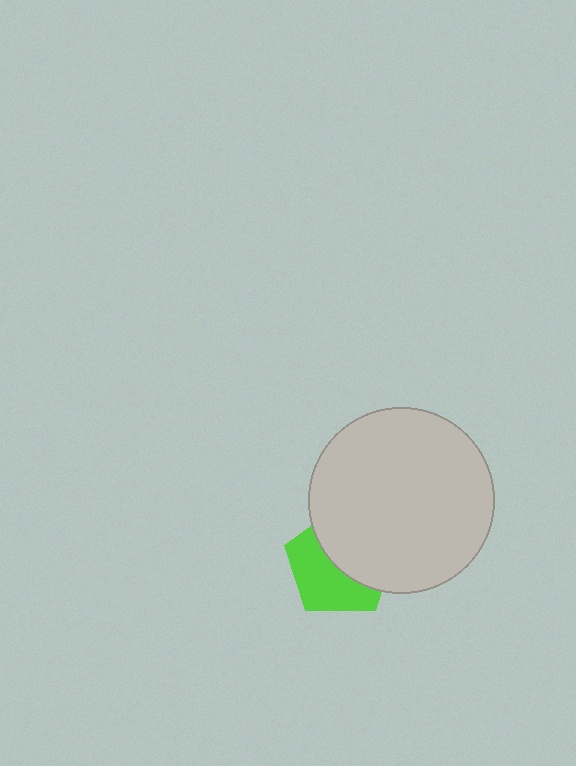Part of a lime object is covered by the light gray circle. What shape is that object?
It is a pentagon.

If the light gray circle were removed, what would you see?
You would see the complete lime pentagon.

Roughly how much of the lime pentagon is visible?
About half of it is visible (roughly 50%).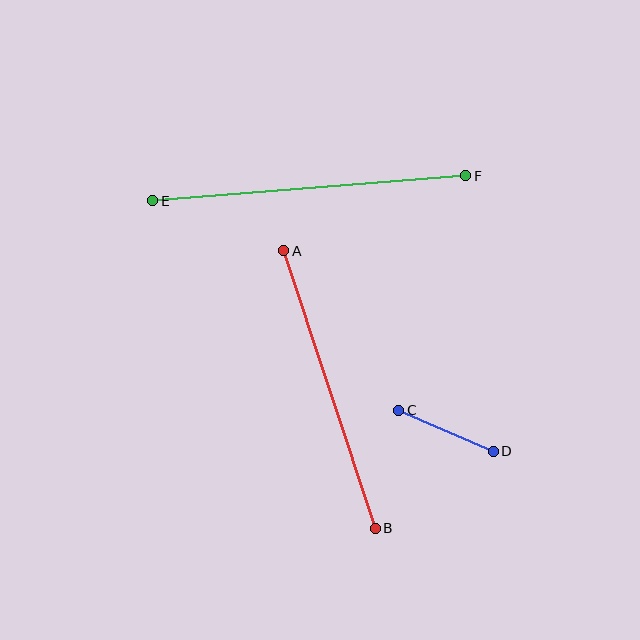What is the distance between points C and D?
The distance is approximately 103 pixels.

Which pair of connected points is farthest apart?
Points E and F are farthest apart.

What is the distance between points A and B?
The distance is approximately 292 pixels.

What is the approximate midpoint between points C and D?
The midpoint is at approximately (446, 431) pixels.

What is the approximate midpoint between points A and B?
The midpoint is at approximately (330, 390) pixels.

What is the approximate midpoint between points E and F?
The midpoint is at approximately (309, 188) pixels.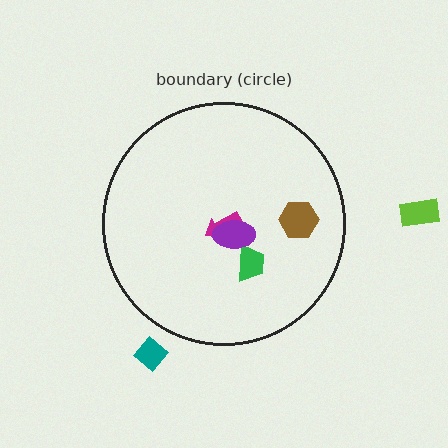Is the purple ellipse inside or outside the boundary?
Inside.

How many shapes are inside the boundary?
4 inside, 2 outside.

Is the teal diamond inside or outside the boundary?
Outside.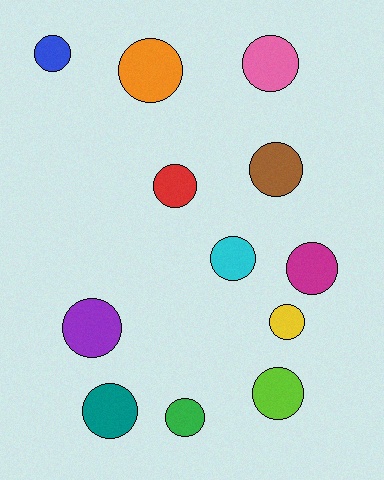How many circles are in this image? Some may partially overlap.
There are 12 circles.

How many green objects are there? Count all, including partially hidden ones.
There is 1 green object.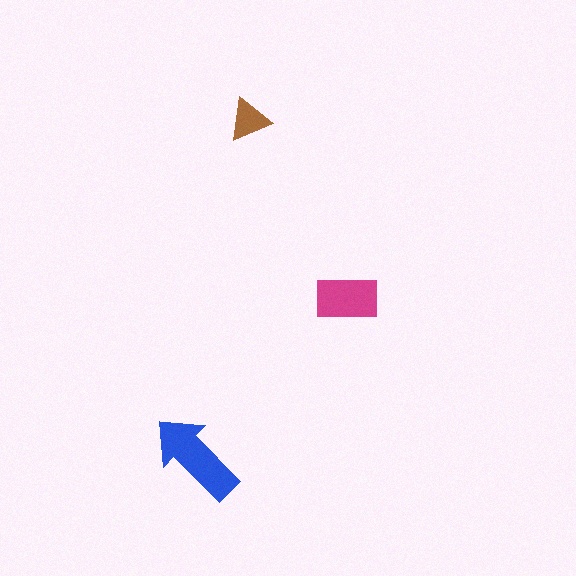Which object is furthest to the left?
The blue arrow is leftmost.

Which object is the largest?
The blue arrow.